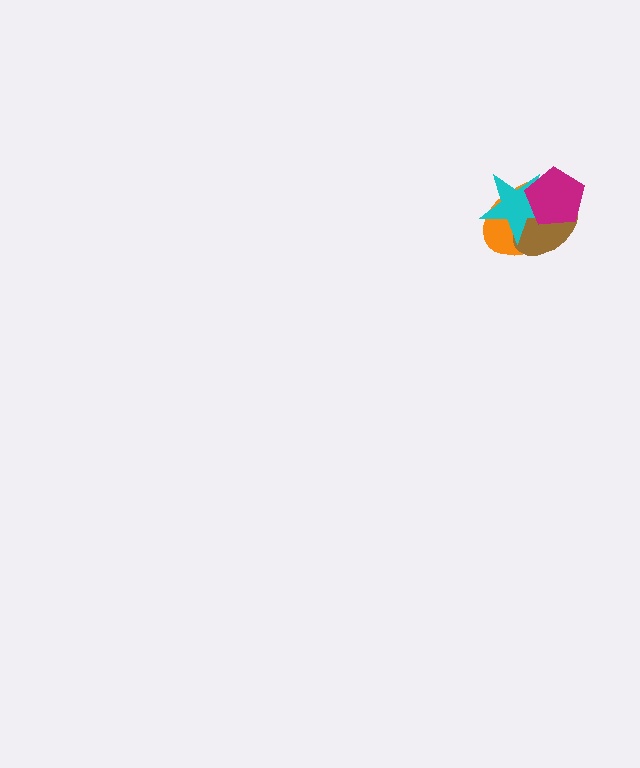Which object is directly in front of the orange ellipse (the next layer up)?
The brown ellipse is directly in front of the orange ellipse.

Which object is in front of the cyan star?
The magenta pentagon is in front of the cyan star.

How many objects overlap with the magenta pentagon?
3 objects overlap with the magenta pentagon.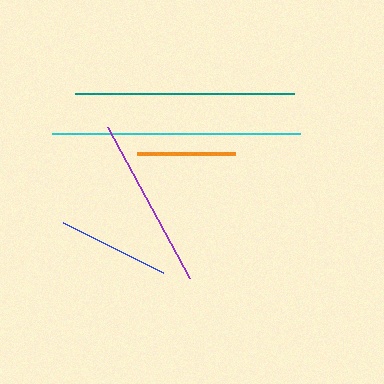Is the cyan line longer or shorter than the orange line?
The cyan line is longer than the orange line.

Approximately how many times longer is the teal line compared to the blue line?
The teal line is approximately 2.0 times the length of the blue line.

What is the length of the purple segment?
The purple segment is approximately 172 pixels long.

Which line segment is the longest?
The cyan line is the longest at approximately 248 pixels.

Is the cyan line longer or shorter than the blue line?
The cyan line is longer than the blue line.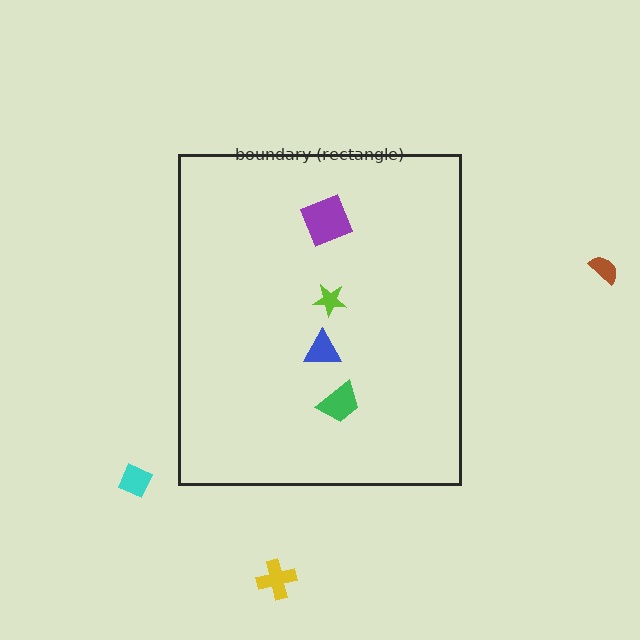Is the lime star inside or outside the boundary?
Inside.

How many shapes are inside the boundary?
4 inside, 3 outside.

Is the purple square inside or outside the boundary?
Inside.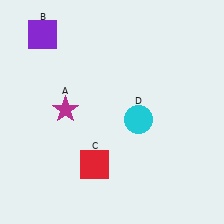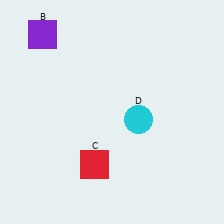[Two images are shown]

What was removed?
The magenta star (A) was removed in Image 2.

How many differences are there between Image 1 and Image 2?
There is 1 difference between the two images.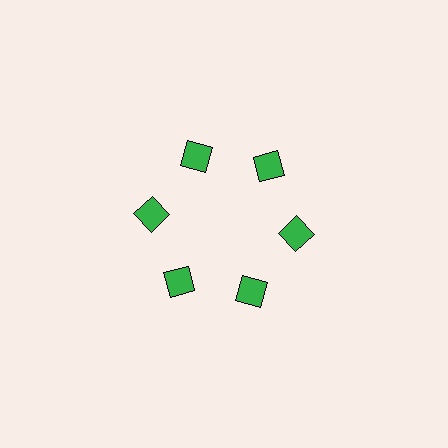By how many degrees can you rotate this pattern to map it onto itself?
The pattern maps onto itself every 60 degrees of rotation.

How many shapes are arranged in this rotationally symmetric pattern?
There are 6 shapes, arranged in 6 groups of 1.